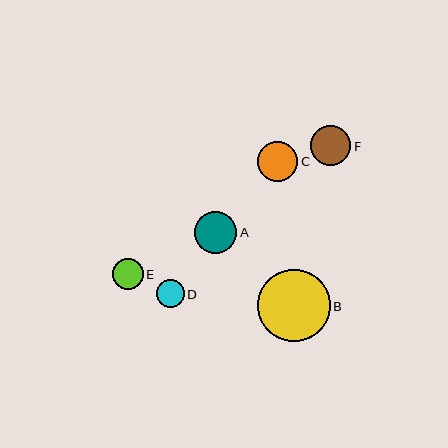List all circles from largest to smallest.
From largest to smallest: B, A, C, F, E, D.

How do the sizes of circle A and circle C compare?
Circle A and circle C are approximately the same size.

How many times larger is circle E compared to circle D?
Circle E is approximately 1.1 times the size of circle D.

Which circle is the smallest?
Circle D is the smallest with a size of approximately 28 pixels.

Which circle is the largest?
Circle B is the largest with a size of approximately 72 pixels.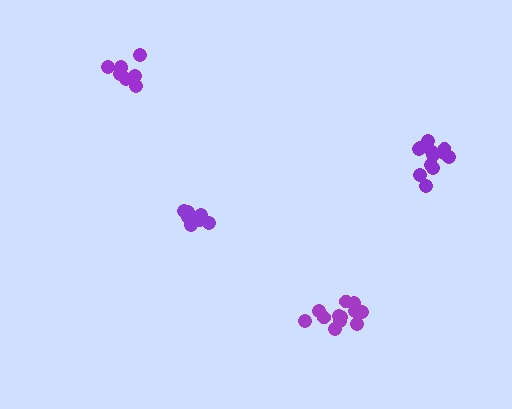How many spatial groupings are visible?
There are 4 spatial groupings.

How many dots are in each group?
Group 1: 12 dots, Group 2: 8 dots, Group 3: 12 dots, Group 4: 8 dots (40 total).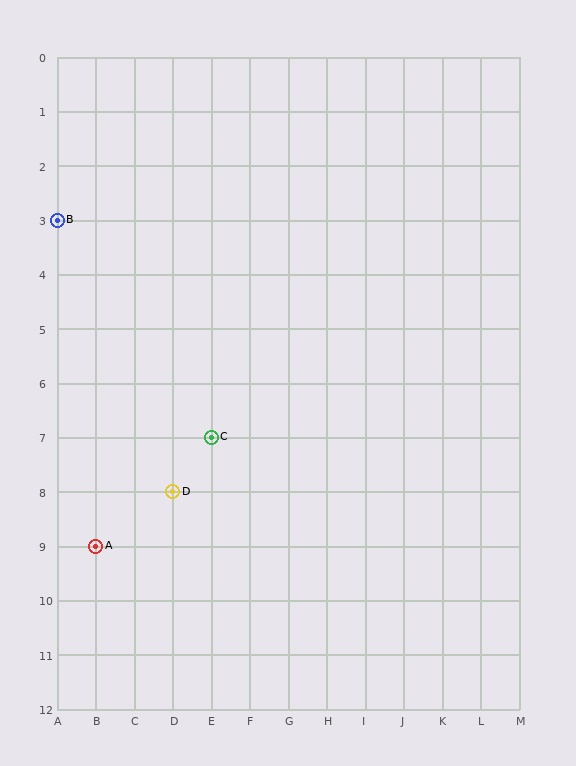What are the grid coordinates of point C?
Point C is at grid coordinates (E, 7).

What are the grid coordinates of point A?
Point A is at grid coordinates (B, 9).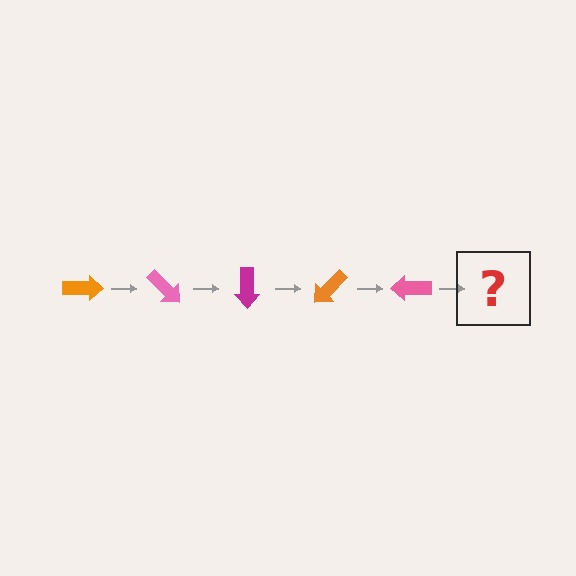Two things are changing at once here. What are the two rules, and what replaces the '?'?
The two rules are that it rotates 45 degrees each step and the color cycles through orange, pink, and magenta. The '?' should be a magenta arrow, rotated 225 degrees from the start.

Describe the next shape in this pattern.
It should be a magenta arrow, rotated 225 degrees from the start.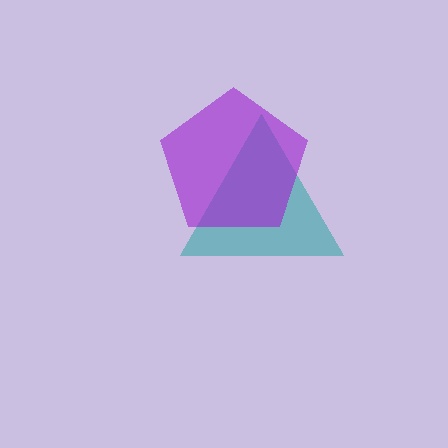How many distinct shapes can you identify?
There are 2 distinct shapes: a teal triangle, a purple pentagon.